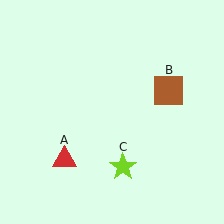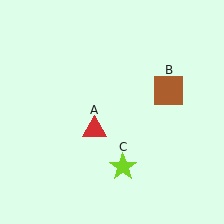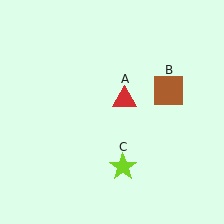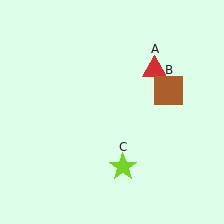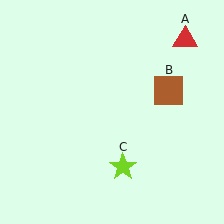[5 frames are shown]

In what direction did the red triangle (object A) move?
The red triangle (object A) moved up and to the right.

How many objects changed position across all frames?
1 object changed position: red triangle (object A).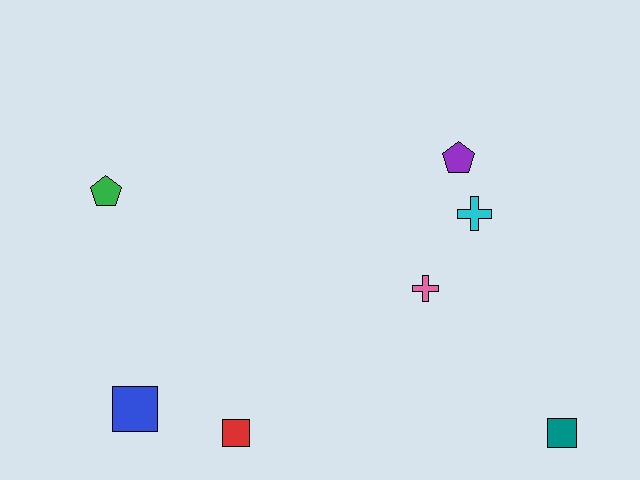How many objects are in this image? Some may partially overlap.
There are 7 objects.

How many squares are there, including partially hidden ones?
There are 3 squares.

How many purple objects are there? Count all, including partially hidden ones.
There is 1 purple object.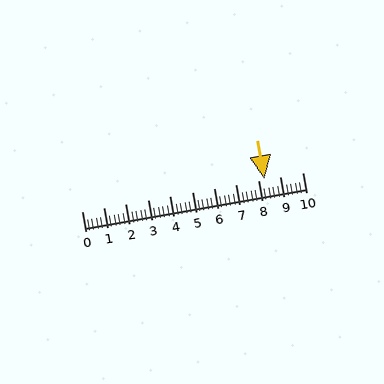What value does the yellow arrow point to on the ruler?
The yellow arrow points to approximately 8.3.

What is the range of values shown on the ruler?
The ruler shows values from 0 to 10.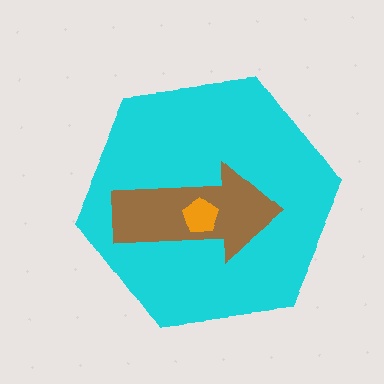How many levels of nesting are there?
3.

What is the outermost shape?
The cyan hexagon.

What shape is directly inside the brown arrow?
The orange pentagon.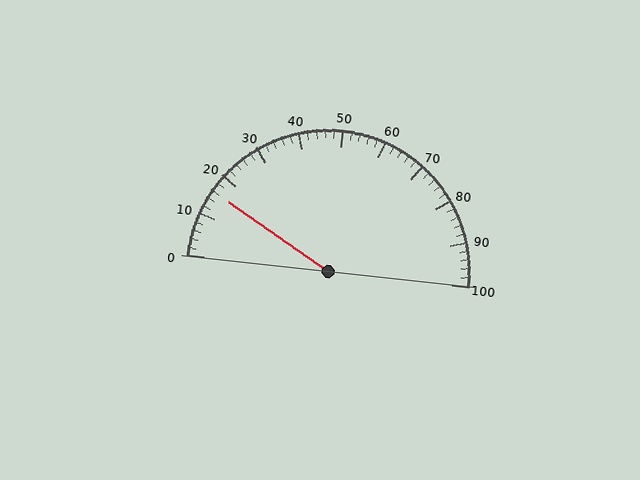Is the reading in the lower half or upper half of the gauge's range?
The reading is in the lower half of the range (0 to 100).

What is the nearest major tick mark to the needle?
The nearest major tick mark is 20.